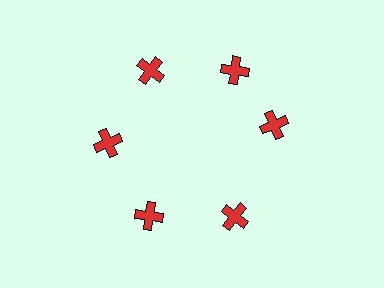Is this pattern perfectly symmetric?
No. The 6 red crosses are arranged in a ring, but one element near the 3 o'clock position is rotated out of alignment along the ring, breaking the 6-fold rotational symmetry.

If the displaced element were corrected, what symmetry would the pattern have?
It would have 6-fold rotational symmetry — the pattern would map onto itself every 60 degrees.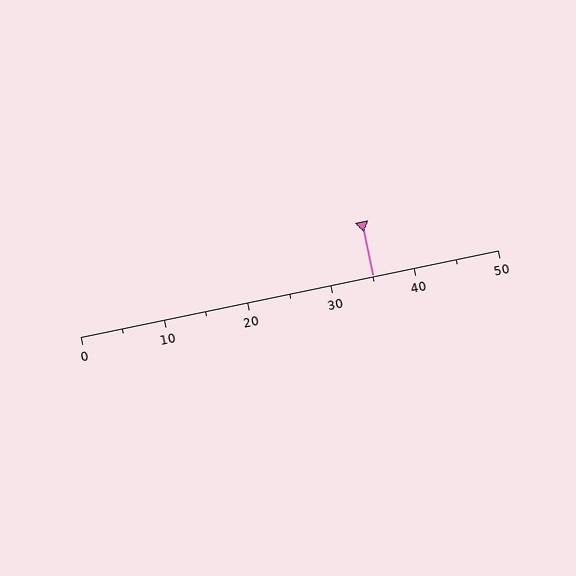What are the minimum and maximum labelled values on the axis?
The axis runs from 0 to 50.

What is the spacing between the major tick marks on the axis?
The major ticks are spaced 10 apart.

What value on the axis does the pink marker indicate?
The marker indicates approximately 35.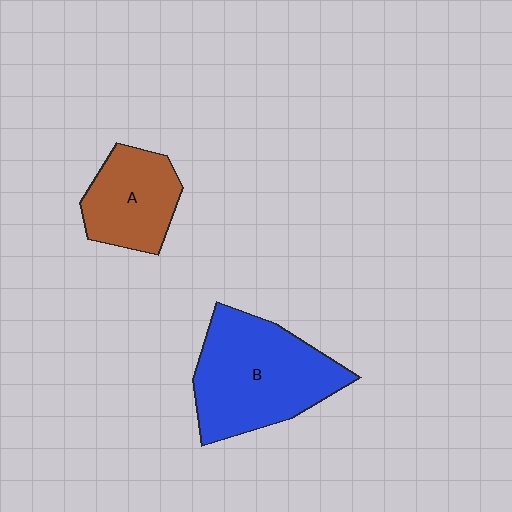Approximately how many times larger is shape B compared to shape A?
Approximately 1.7 times.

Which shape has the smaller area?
Shape A (brown).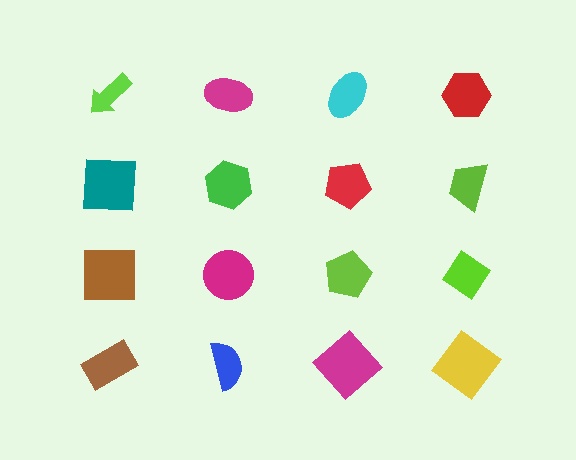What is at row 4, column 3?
A magenta diamond.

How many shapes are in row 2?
4 shapes.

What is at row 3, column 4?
A lime diamond.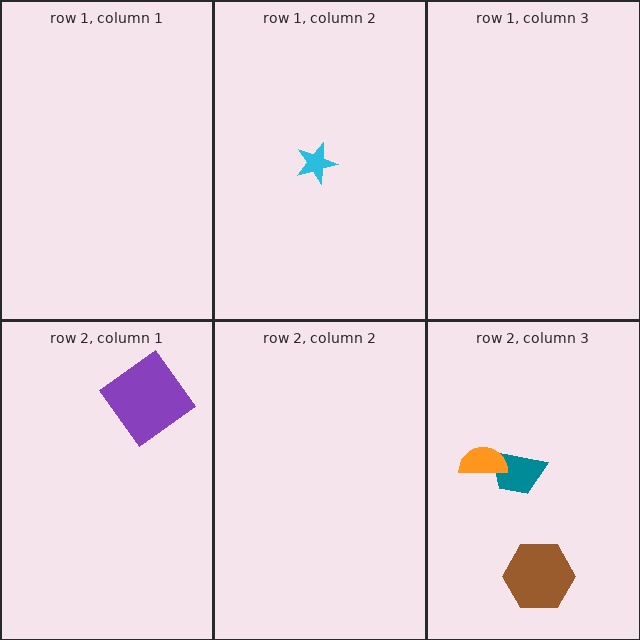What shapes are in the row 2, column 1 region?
The purple diamond.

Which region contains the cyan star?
The row 1, column 2 region.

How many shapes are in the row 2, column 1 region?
1.